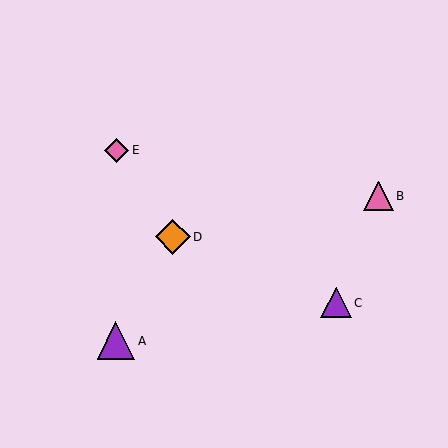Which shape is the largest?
The purple triangle (labeled A) is the largest.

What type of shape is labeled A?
Shape A is a purple triangle.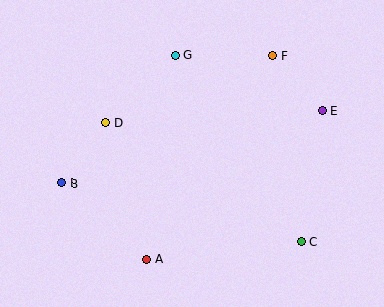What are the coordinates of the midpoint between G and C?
The midpoint between G and C is at (238, 149).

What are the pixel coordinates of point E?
Point E is at (323, 110).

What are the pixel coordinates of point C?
Point C is at (301, 242).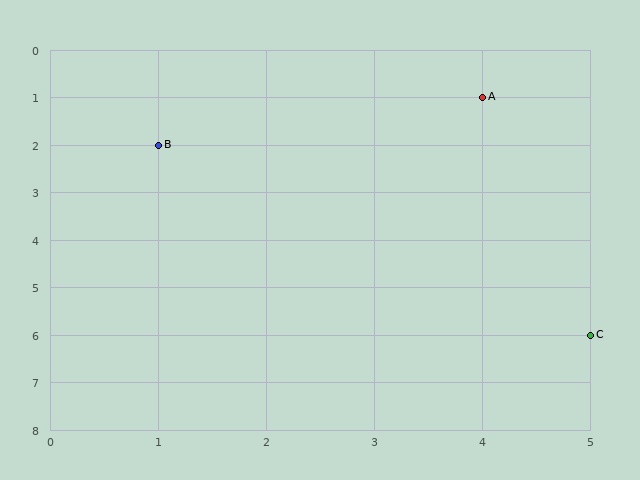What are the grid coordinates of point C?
Point C is at grid coordinates (5, 6).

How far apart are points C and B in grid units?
Points C and B are 4 columns and 4 rows apart (about 5.7 grid units diagonally).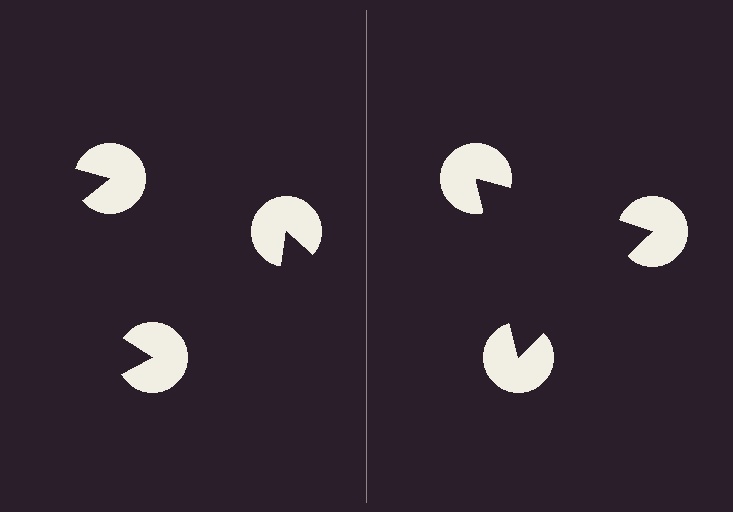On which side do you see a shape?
An illusory triangle appears on the right side. On the left side the wedge cuts are rotated, so no coherent shape forms.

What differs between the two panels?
The pac-man discs are positioned identically on both sides; only the wedge orientations differ. On the right they align to a triangle; on the left they are misaligned.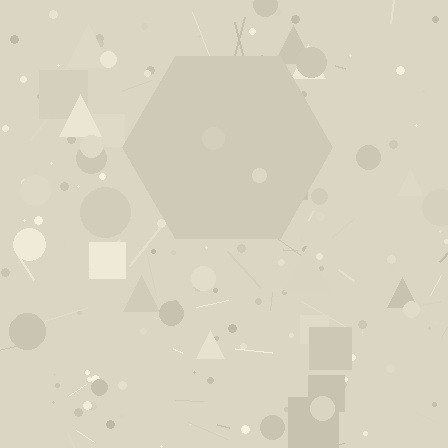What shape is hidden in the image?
A hexagon is hidden in the image.